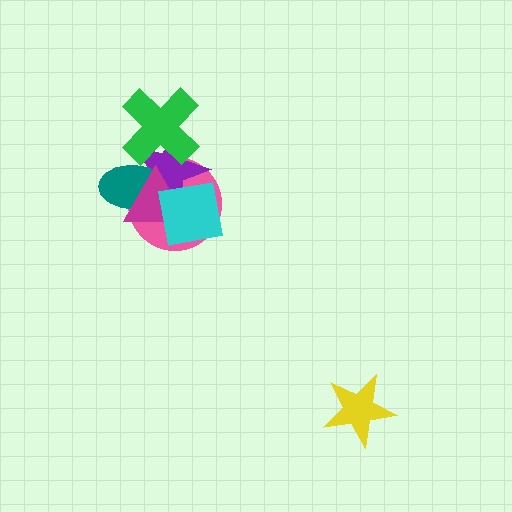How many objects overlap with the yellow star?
0 objects overlap with the yellow star.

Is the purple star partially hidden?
Yes, it is partially covered by another shape.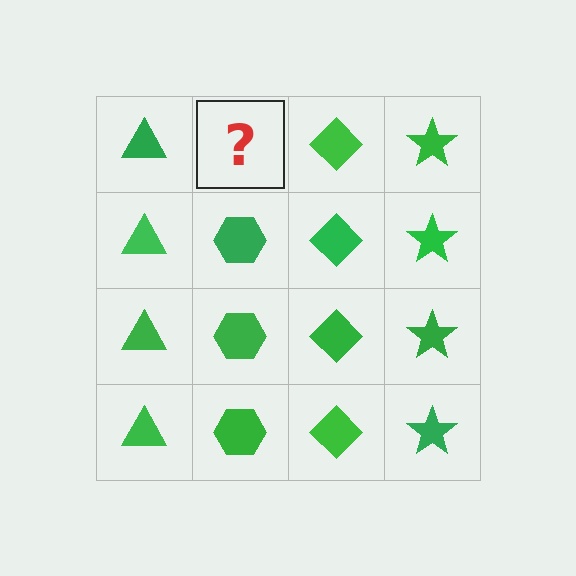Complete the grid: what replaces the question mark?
The question mark should be replaced with a green hexagon.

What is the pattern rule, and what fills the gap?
The rule is that each column has a consistent shape. The gap should be filled with a green hexagon.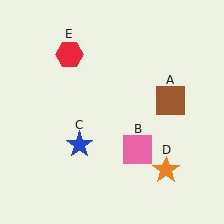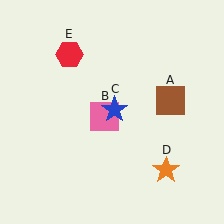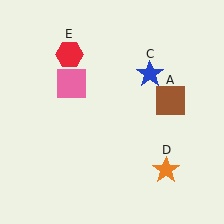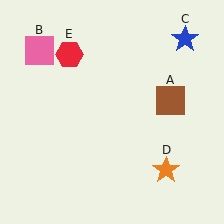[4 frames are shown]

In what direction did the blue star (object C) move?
The blue star (object C) moved up and to the right.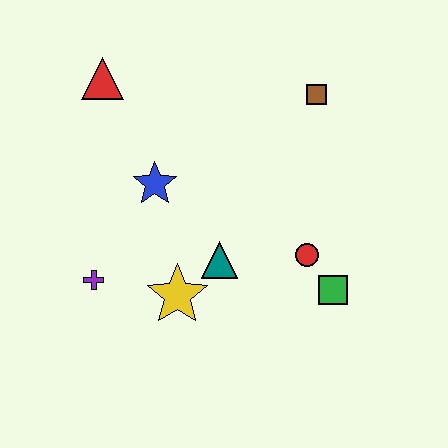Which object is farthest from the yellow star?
The brown square is farthest from the yellow star.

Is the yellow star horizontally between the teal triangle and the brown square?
No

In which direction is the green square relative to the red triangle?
The green square is to the right of the red triangle.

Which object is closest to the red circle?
The green square is closest to the red circle.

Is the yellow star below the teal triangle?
Yes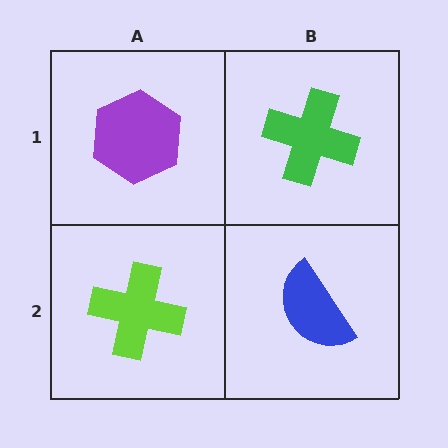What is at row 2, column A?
A lime cross.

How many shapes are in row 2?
2 shapes.